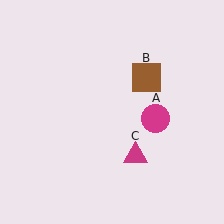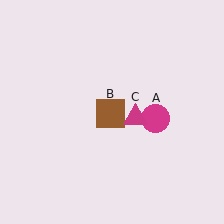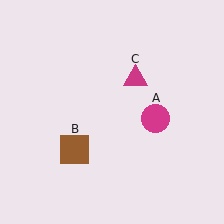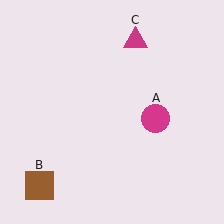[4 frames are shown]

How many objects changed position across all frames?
2 objects changed position: brown square (object B), magenta triangle (object C).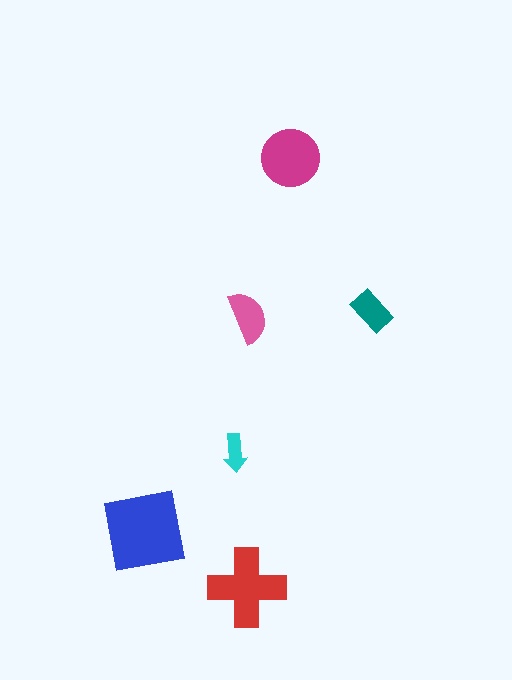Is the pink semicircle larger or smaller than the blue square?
Smaller.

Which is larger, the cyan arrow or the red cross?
The red cross.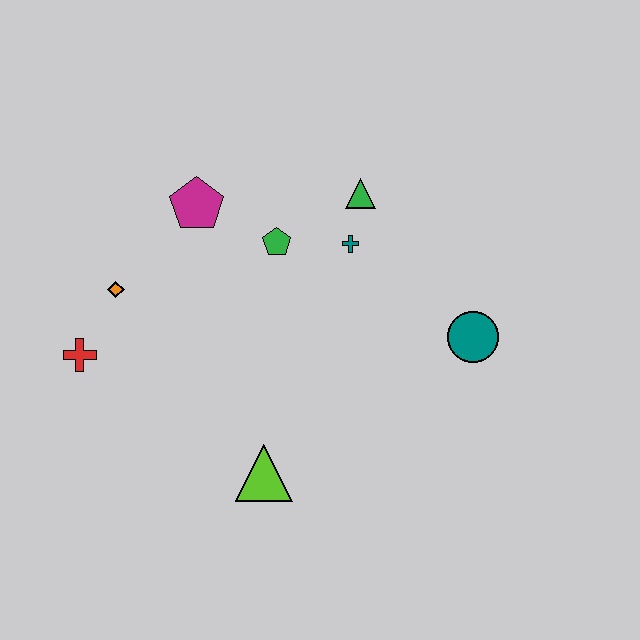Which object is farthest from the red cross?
The teal circle is farthest from the red cross.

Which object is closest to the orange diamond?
The red cross is closest to the orange diamond.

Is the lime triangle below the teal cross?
Yes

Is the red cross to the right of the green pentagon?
No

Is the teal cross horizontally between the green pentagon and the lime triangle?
No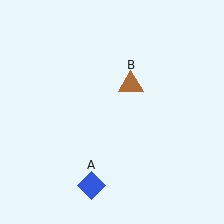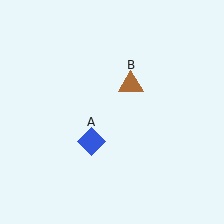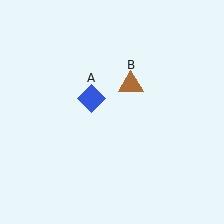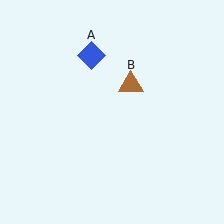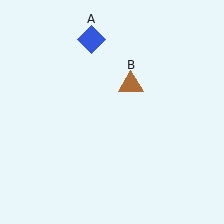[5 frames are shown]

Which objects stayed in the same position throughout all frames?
Brown triangle (object B) remained stationary.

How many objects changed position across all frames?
1 object changed position: blue diamond (object A).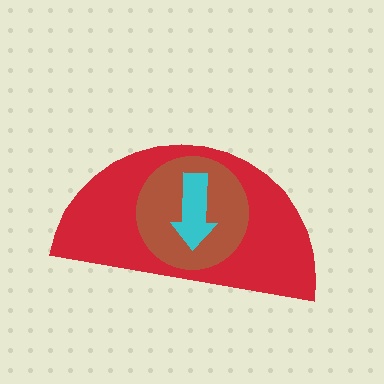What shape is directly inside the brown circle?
The cyan arrow.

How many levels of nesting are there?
3.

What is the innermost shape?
The cyan arrow.